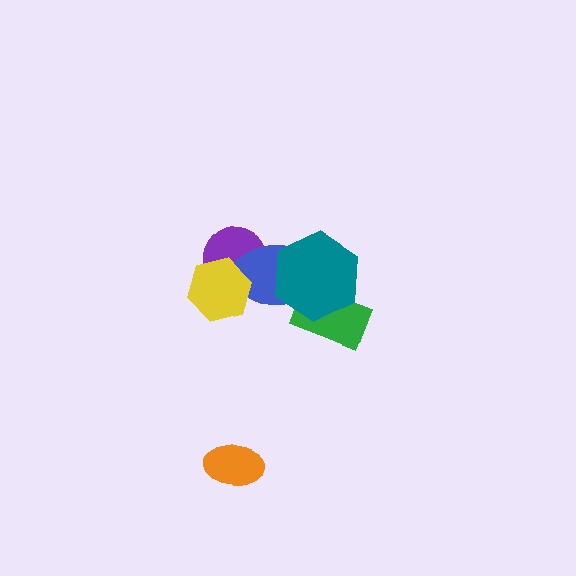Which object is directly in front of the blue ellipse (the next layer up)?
The green rectangle is directly in front of the blue ellipse.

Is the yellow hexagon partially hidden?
No, no other shape covers it.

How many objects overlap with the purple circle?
2 objects overlap with the purple circle.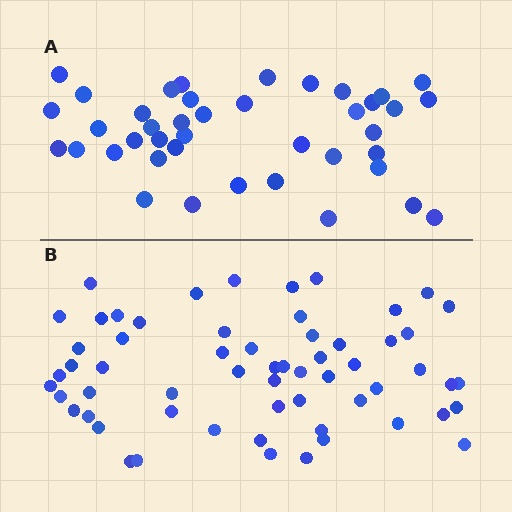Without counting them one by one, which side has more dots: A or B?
Region B (the bottom region) has more dots.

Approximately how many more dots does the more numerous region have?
Region B has approximately 20 more dots than region A.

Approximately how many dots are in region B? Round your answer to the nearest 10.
About 60 dots.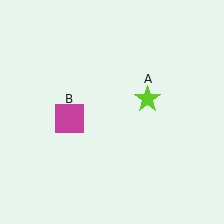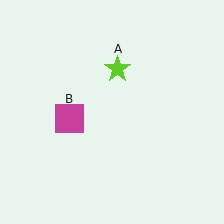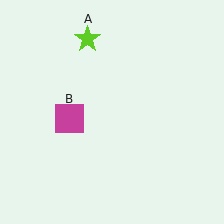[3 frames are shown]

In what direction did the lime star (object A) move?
The lime star (object A) moved up and to the left.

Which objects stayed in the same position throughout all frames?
Magenta square (object B) remained stationary.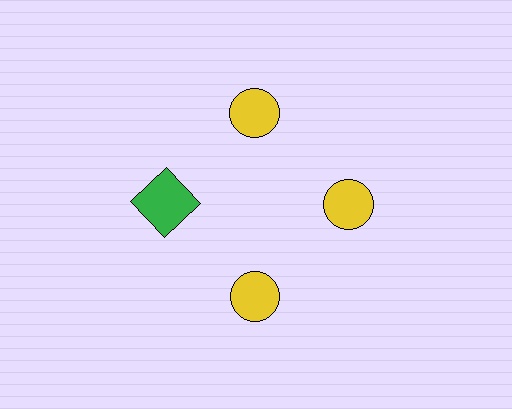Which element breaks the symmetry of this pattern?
The green square at roughly the 9 o'clock position breaks the symmetry. All other shapes are yellow circles.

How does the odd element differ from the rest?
It differs in both color (green instead of yellow) and shape (square instead of circle).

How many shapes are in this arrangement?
There are 4 shapes arranged in a ring pattern.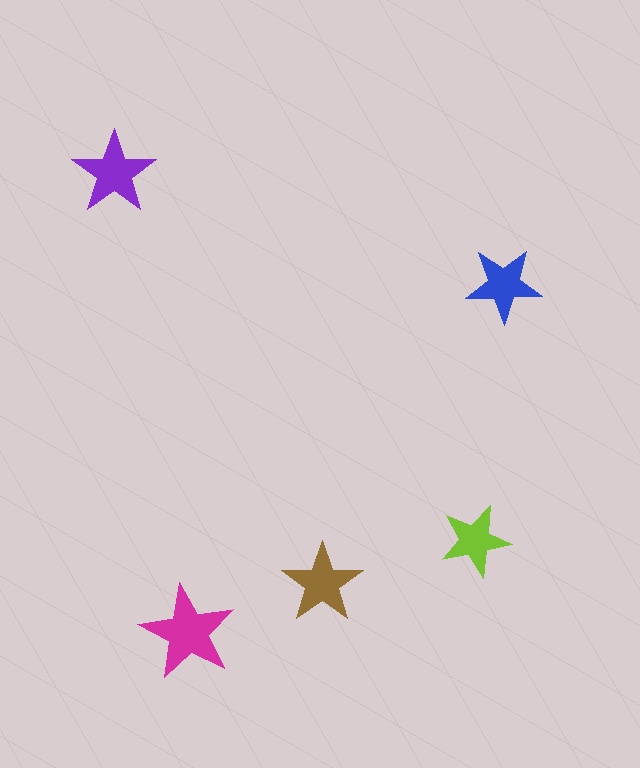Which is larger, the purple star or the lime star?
The purple one.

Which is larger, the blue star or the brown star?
The brown one.